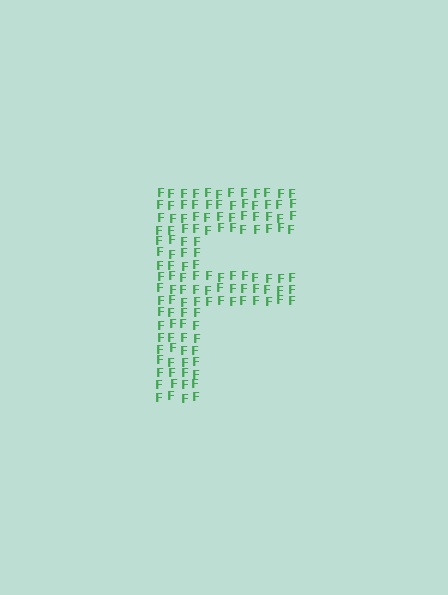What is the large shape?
The large shape is the letter F.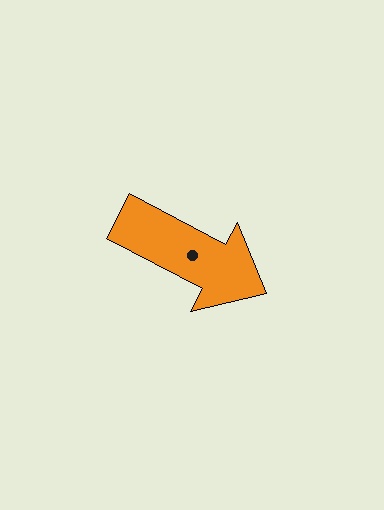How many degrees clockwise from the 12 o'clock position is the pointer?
Approximately 118 degrees.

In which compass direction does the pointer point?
Southeast.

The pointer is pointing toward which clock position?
Roughly 4 o'clock.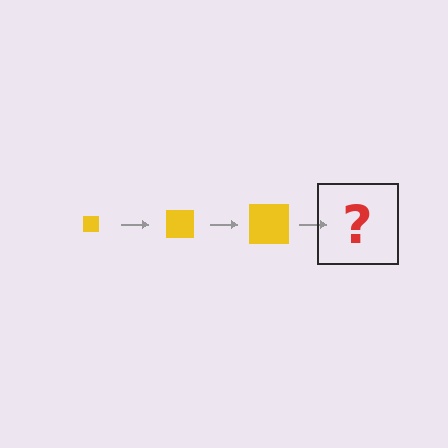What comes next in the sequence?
The next element should be a yellow square, larger than the previous one.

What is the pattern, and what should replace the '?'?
The pattern is that the square gets progressively larger each step. The '?' should be a yellow square, larger than the previous one.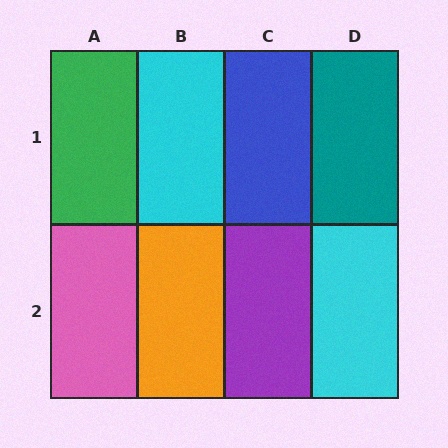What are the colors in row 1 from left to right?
Green, cyan, blue, teal.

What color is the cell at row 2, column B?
Orange.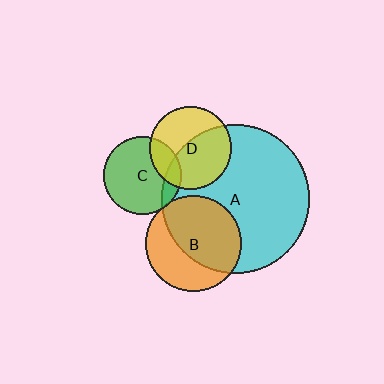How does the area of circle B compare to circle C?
Approximately 1.5 times.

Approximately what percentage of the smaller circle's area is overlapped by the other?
Approximately 5%.